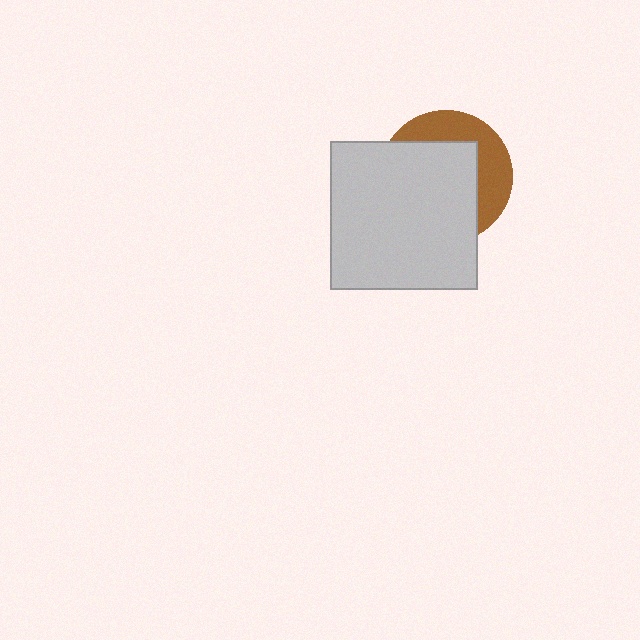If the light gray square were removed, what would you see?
You would see the complete brown circle.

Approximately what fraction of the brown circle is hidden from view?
Roughly 63% of the brown circle is hidden behind the light gray square.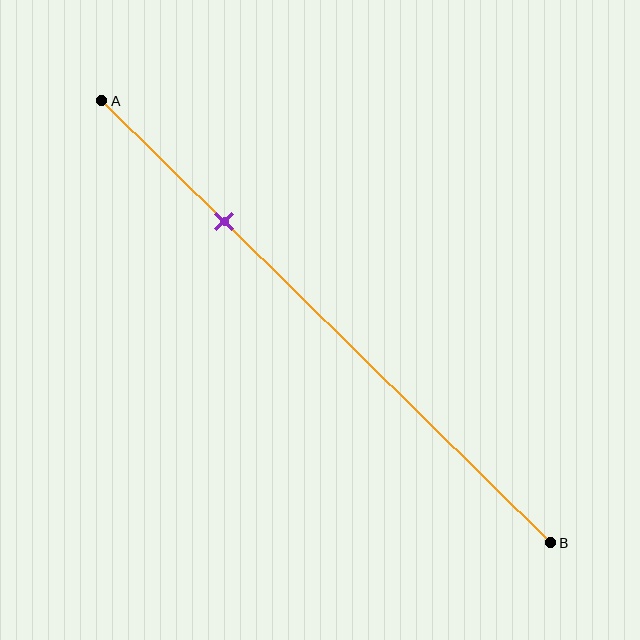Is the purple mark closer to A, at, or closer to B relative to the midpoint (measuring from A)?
The purple mark is closer to point A than the midpoint of segment AB.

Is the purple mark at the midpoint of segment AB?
No, the mark is at about 25% from A, not at the 50% midpoint.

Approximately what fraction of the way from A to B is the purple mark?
The purple mark is approximately 25% of the way from A to B.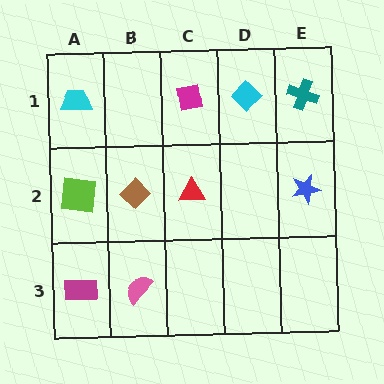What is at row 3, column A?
A magenta rectangle.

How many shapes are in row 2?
4 shapes.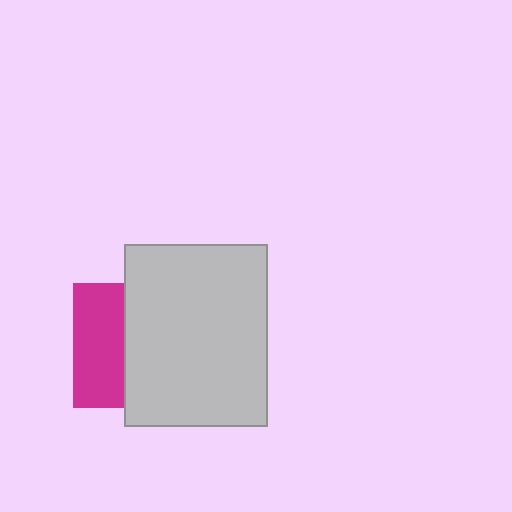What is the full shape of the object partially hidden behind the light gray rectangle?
The partially hidden object is a magenta square.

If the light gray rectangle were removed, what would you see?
You would see the complete magenta square.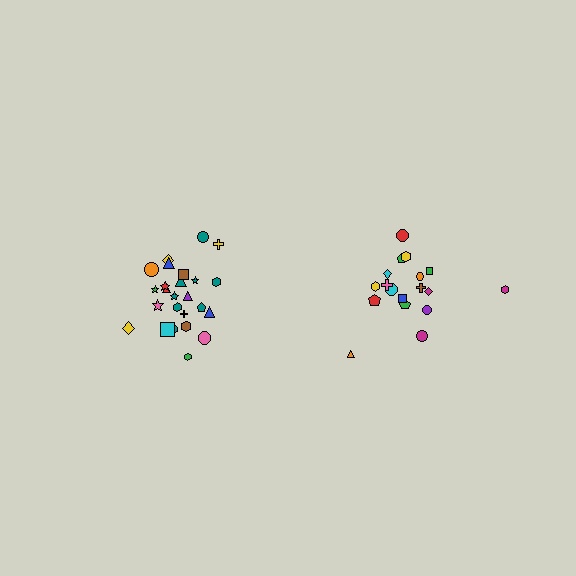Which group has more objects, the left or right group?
The left group.